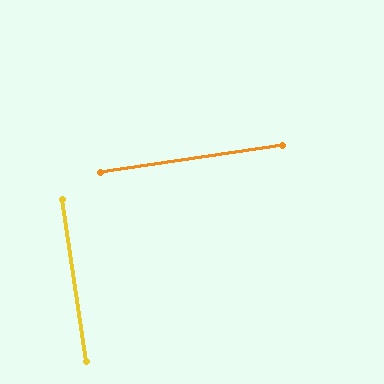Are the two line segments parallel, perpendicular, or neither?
Perpendicular — they meet at approximately 90°.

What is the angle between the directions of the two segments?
Approximately 90 degrees.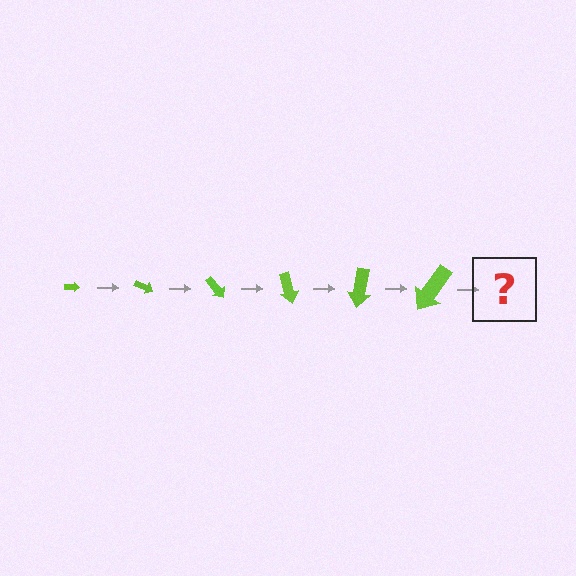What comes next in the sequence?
The next element should be an arrow, larger than the previous one and rotated 150 degrees from the start.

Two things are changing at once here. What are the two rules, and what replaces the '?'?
The two rules are that the arrow grows larger each step and it rotates 25 degrees each step. The '?' should be an arrow, larger than the previous one and rotated 150 degrees from the start.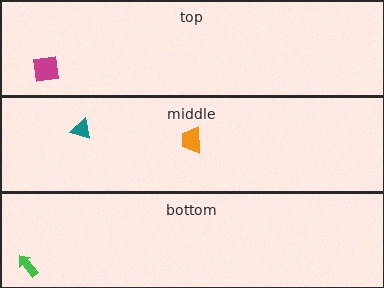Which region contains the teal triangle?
The middle region.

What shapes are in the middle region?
The orange trapezoid, the teal triangle.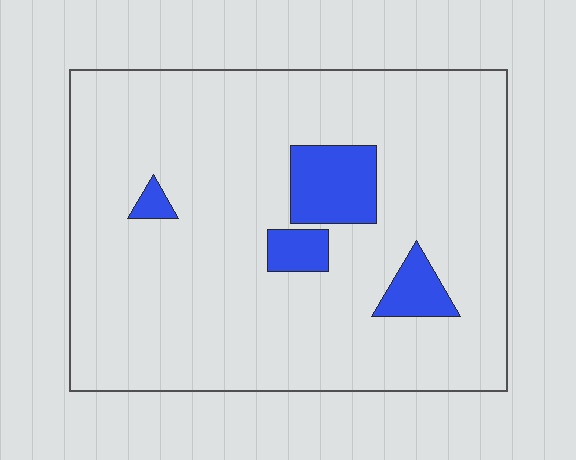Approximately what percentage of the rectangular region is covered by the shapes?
Approximately 10%.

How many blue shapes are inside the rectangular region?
4.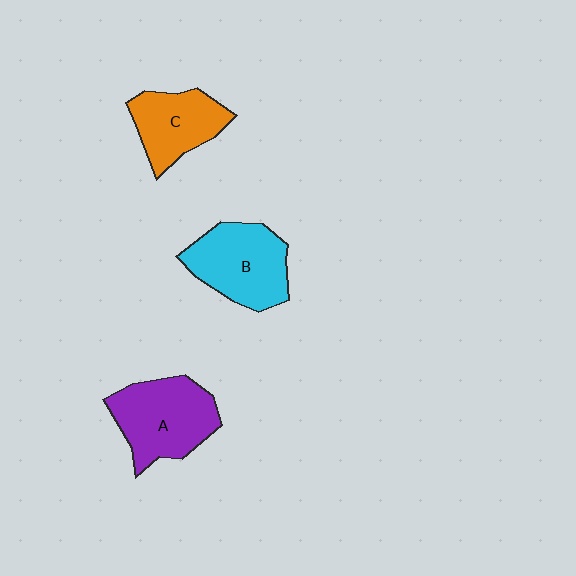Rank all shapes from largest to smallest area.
From largest to smallest: A (purple), B (cyan), C (orange).